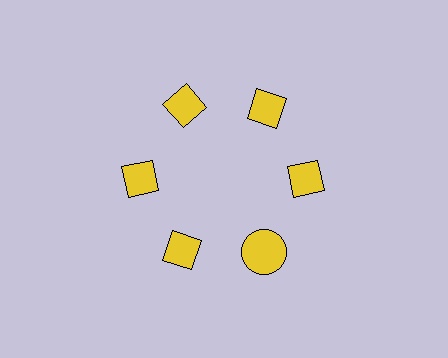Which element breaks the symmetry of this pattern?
The yellow circle at roughly the 5 o'clock position breaks the symmetry. All other shapes are yellow diamonds.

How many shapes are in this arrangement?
There are 6 shapes arranged in a ring pattern.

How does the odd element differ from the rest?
It has a different shape: circle instead of diamond.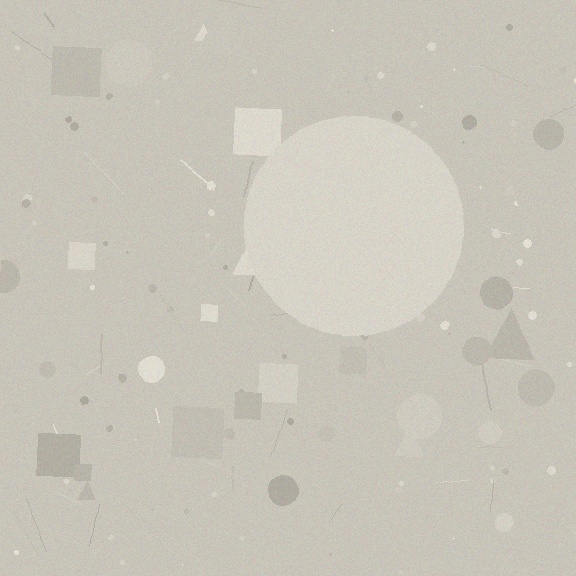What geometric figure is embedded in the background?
A circle is embedded in the background.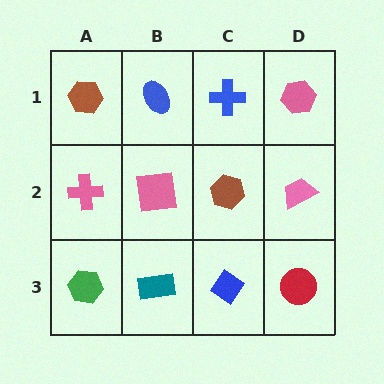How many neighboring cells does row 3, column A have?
2.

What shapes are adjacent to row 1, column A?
A pink cross (row 2, column A), a blue ellipse (row 1, column B).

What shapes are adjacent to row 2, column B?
A blue ellipse (row 1, column B), a teal rectangle (row 3, column B), a pink cross (row 2, column A), a brown hexagon (row 2, column C).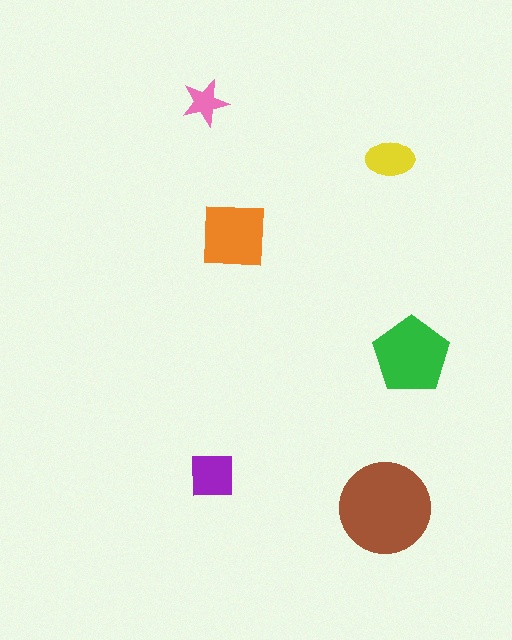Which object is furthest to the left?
The pink star is leftmost.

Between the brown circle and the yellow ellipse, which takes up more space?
The brown circle.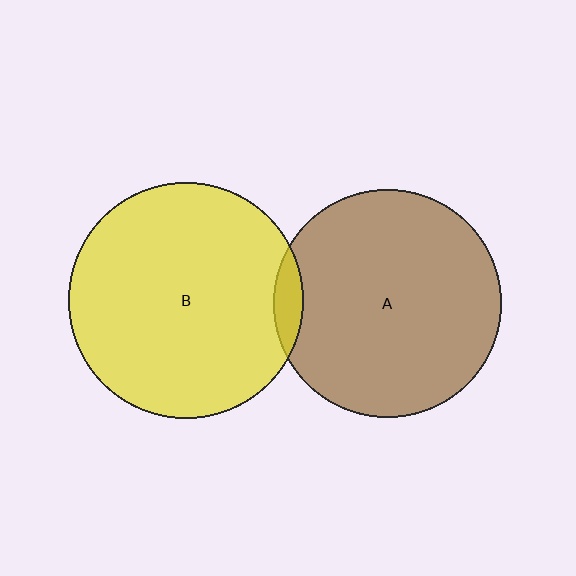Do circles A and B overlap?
Yes.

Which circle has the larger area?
Circle B (yellow).